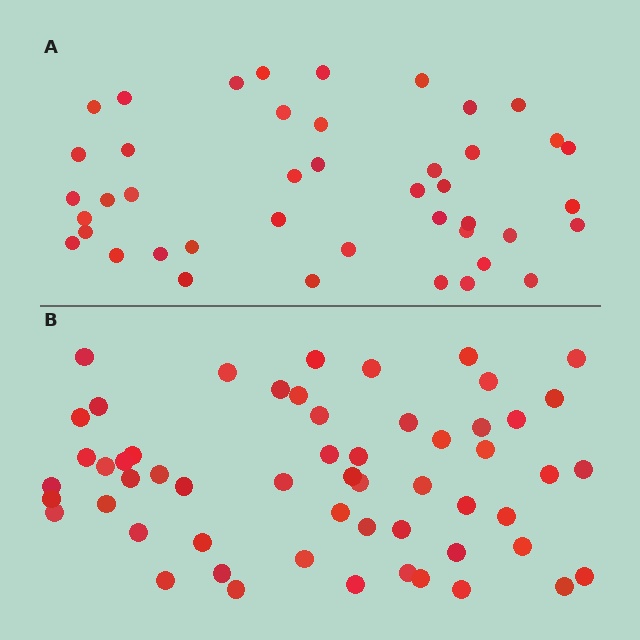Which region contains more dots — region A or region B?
Region B (the bottom region) has more dots.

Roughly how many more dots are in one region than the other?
Region B has approximately 15 more dots than region A.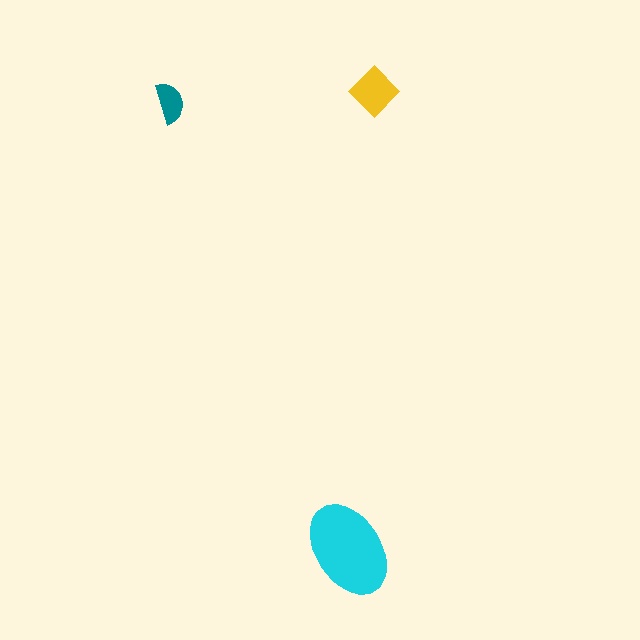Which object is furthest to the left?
The teal semicircle is leftmost.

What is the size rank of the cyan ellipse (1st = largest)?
1st.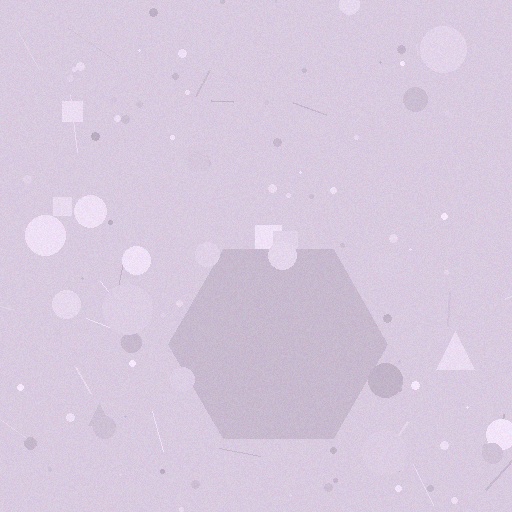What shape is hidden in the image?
A hexagon is hidden in the image.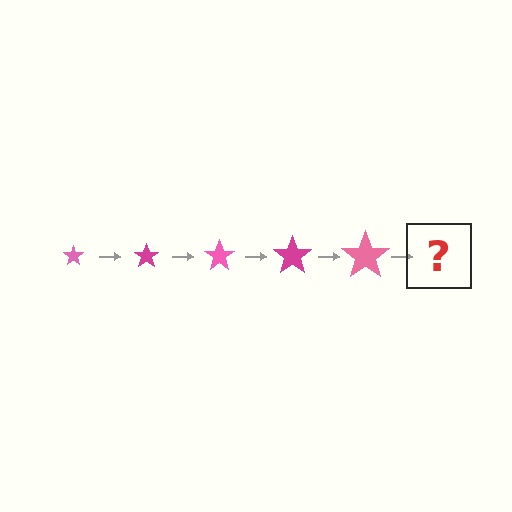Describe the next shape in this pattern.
It should be a magenta star, larger than the previous one.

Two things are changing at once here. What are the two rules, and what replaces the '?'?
The two rules are that the star grows larger each step and the color cycles through pink and magenta. The '?' should be a magenta star, larger than the previous one.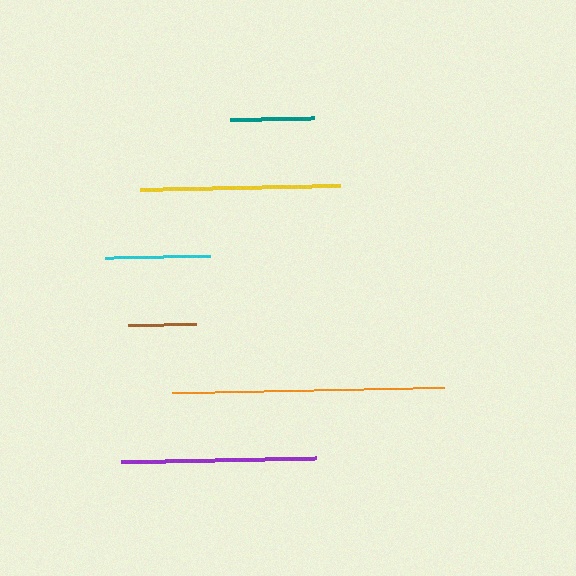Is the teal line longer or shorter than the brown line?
The teal line is longer than the brown line.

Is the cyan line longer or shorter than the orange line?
The orange line is longer than the cyan line.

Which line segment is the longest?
The orange line is the longest at approximately 272 pixels.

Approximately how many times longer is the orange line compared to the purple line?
The orange line is approximately 1.4 times the length of the purple line.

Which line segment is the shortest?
The brown line is the shortest at approximately 68 pixels.